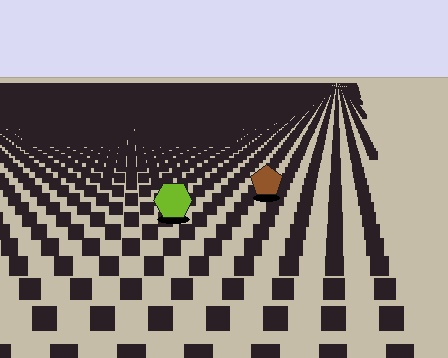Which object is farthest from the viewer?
The brown pentagon is farthest from the viewer. It appears smaller and the ground texture around it is denser.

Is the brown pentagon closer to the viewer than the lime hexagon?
No. The lime hexagon is closer — you can tell from the texture gradient: the ground texture is coarser near it.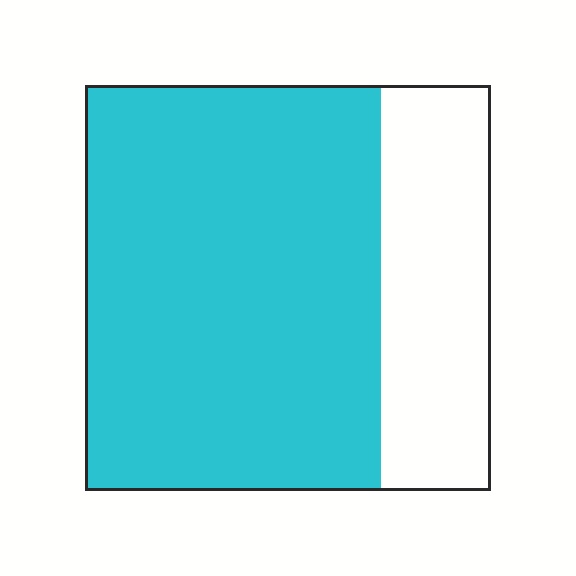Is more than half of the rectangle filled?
Yes.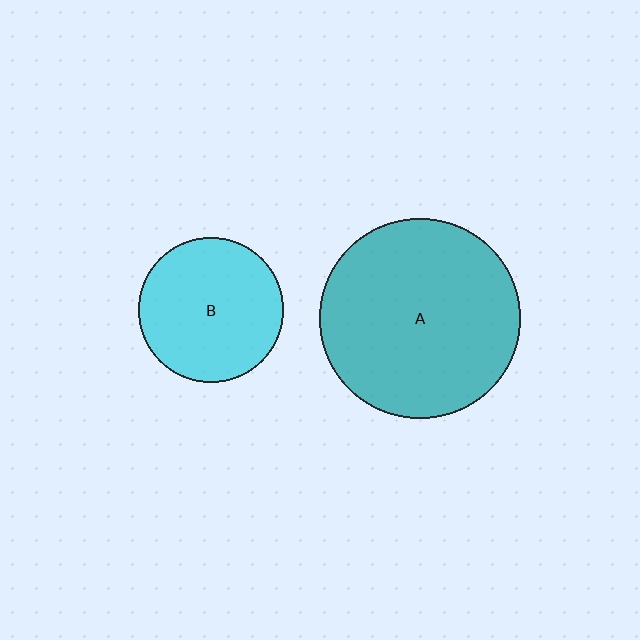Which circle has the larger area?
Circle A (teal).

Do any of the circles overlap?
No, none of the circles overlap.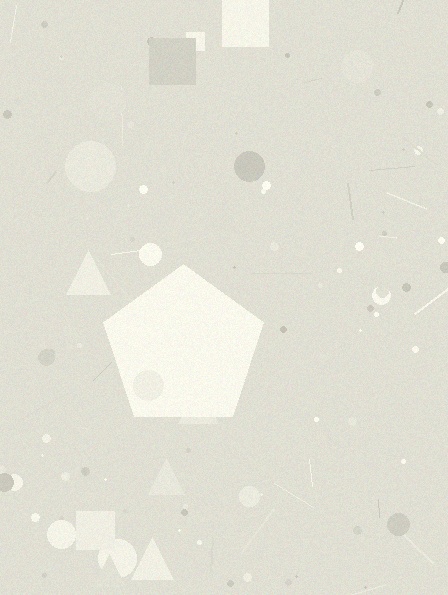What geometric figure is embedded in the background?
A pentagon is embedded in the background.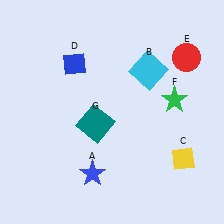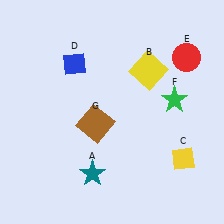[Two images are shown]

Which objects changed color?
A changed from blue to teal. B changed from cyan to yellow. G changed from teal to brown.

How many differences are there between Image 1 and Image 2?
There are 3 differences between the two images.